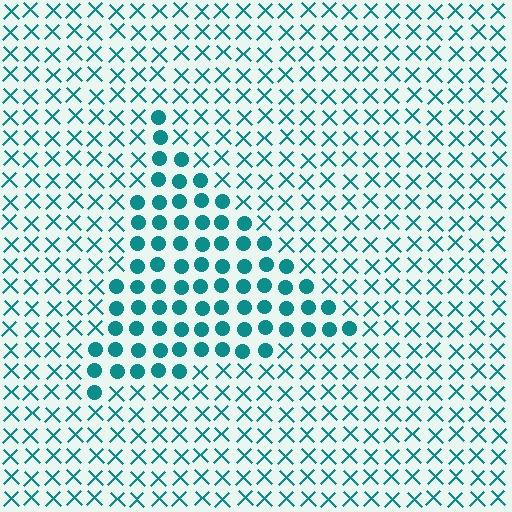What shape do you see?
I see a triangle.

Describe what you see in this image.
The image is filled with small teal elements arranged in a uniform grid. A triangle-shaped region contains circles, while the surrounding area contains X marks. The boundary is defined purely by the change in element shape.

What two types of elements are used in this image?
The image uses circles inside the triangle region and X marks outside it.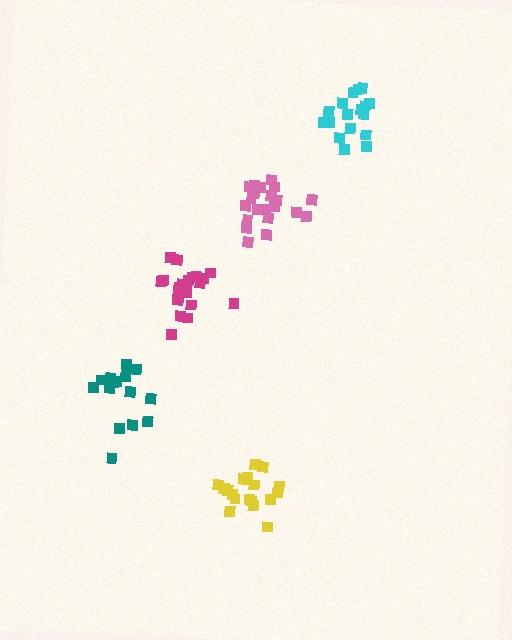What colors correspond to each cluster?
The clusters are colored: magenta, yellow, pink, cyan, teal.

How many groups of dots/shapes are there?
There are 5 groups.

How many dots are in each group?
Group 1: 21 dots, Group 2: 18 dots, Group 3: 21 dots, Group 4: 17 dots, Group 5: 16 dots (93 total).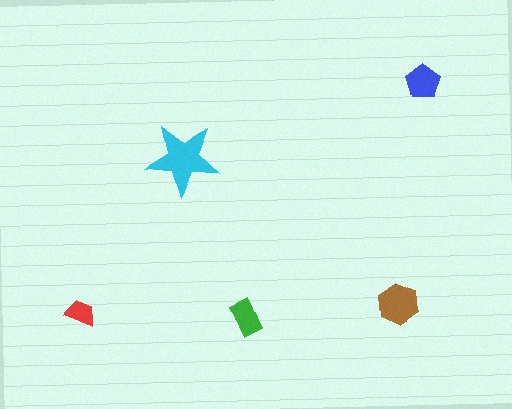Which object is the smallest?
The red trapezoid.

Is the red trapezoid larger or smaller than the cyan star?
Smaller.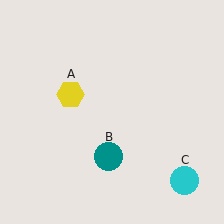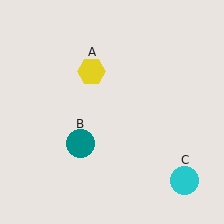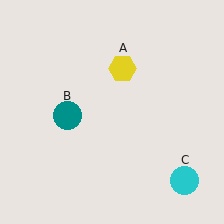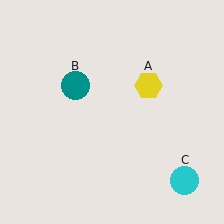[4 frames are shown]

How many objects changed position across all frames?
2 objects changed position: yellow hexagon (object A), teal circle (object B).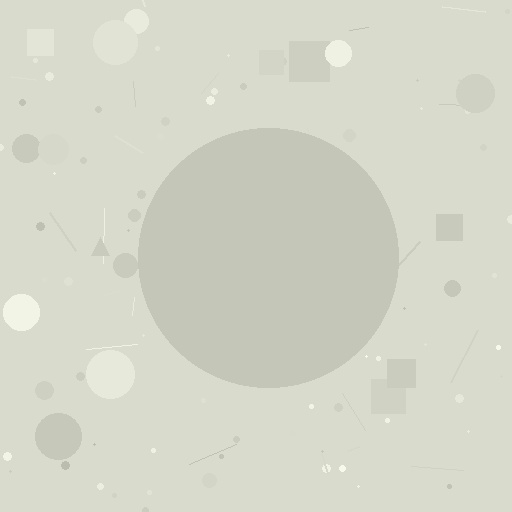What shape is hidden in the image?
A circle is hidden in the image.